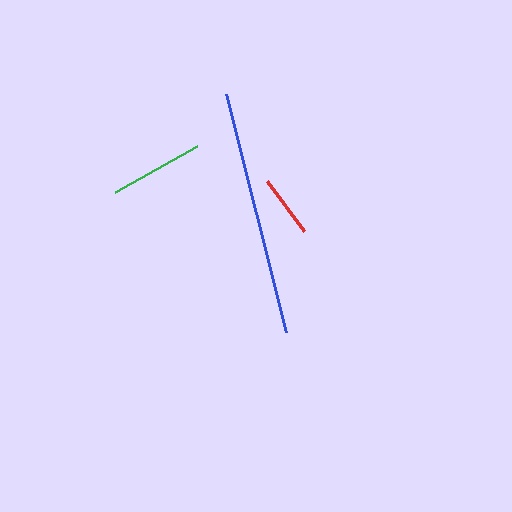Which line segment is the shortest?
The red line is the shortest at approximately 61 pixels.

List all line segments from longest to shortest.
From longest to shortest: blue, green, red.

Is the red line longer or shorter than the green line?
The green line is longer than the red line.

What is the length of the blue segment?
The blue segment is approximately 245 pixels long.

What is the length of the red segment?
The red segment is approximately 61 pixels long.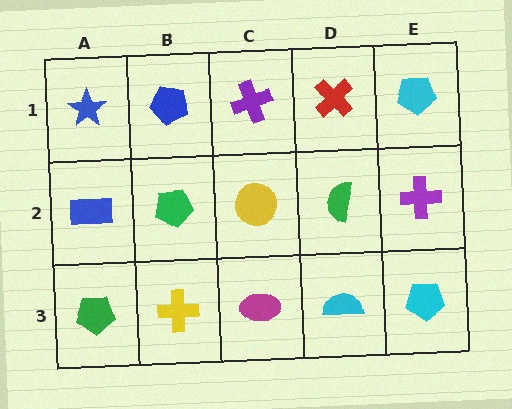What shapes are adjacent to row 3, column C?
A yellow circle (row 2, column C), a yellow cross (row 3, column B), a cyan semicircle (row 3, column D).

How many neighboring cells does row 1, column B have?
3.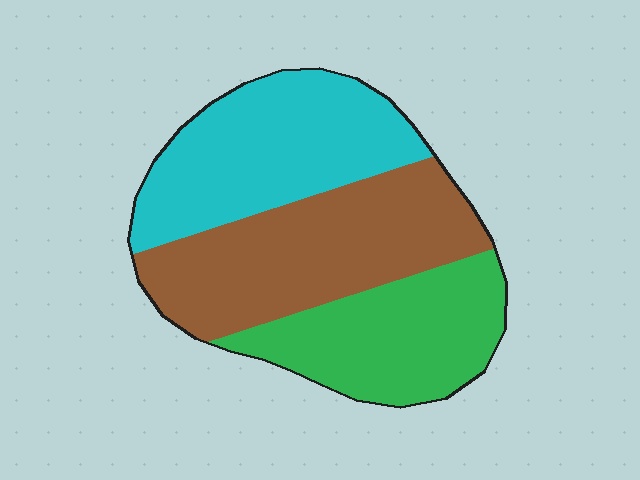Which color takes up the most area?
Brown, at roughly 40%.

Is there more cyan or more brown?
Brown.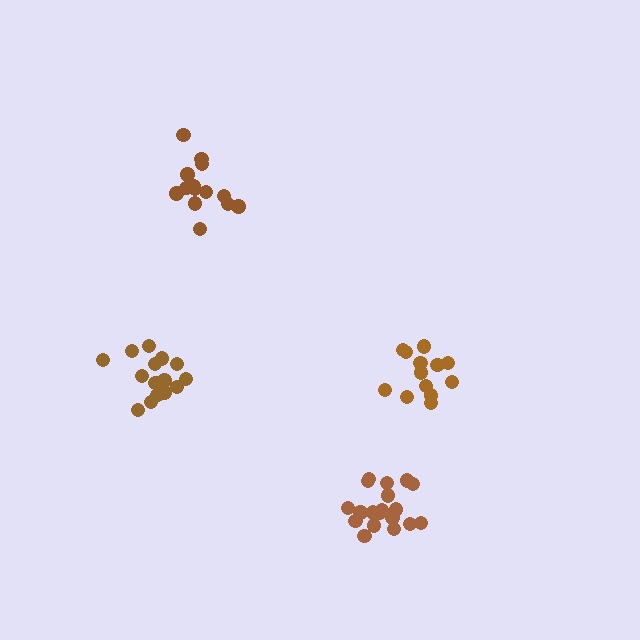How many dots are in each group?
Group 1: 15 dots, Group 2: 19 dots, Group 3: 14 dots, Group 4: 13 dots (61 total).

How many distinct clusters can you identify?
There are 4 distinct clusters.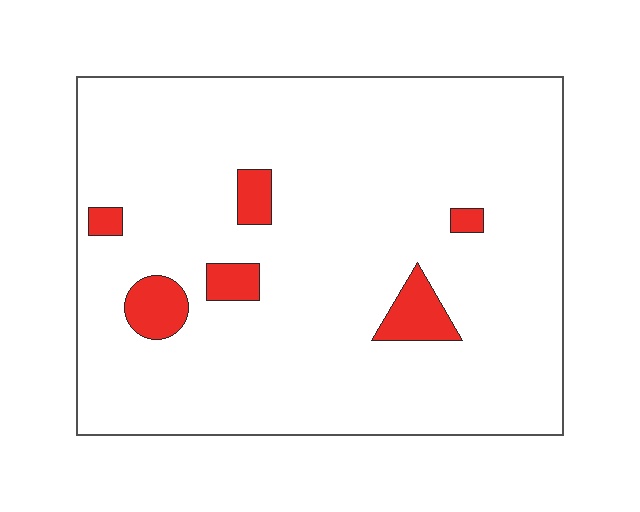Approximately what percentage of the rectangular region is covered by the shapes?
Approximately 5%.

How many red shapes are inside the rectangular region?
6.